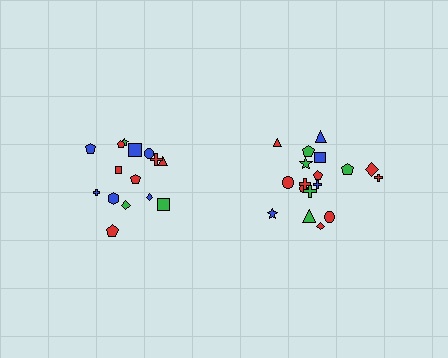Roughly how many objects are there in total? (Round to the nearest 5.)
Roughly 35 objects in total.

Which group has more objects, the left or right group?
The right group.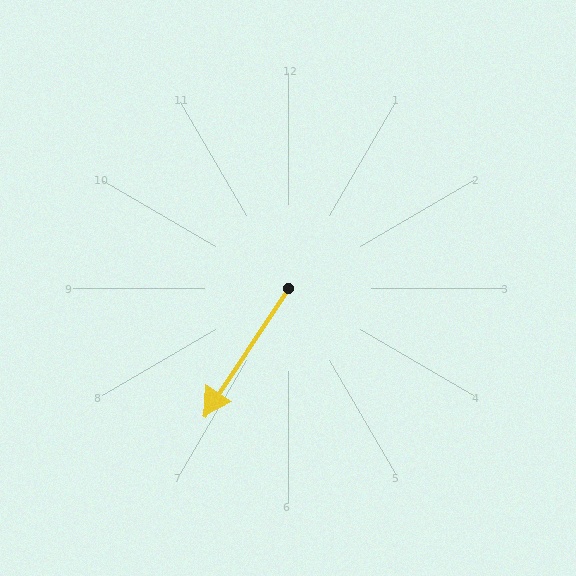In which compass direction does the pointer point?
Southwest.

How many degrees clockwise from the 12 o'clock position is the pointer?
Approximately 213 degrees.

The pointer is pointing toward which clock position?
Roughly 7 o'clock.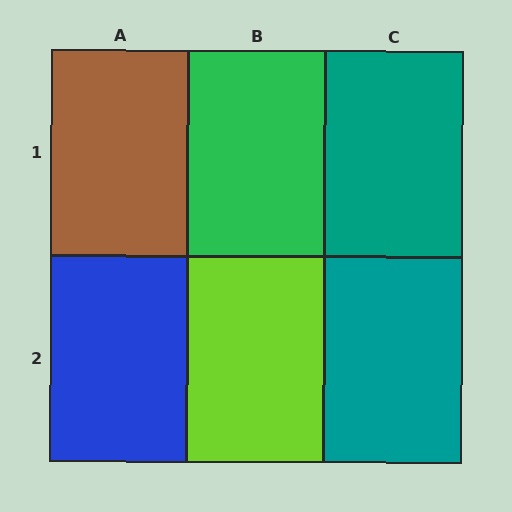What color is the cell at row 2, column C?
Teal.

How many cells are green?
1 cell is green.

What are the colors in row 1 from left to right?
Brown, green, teal.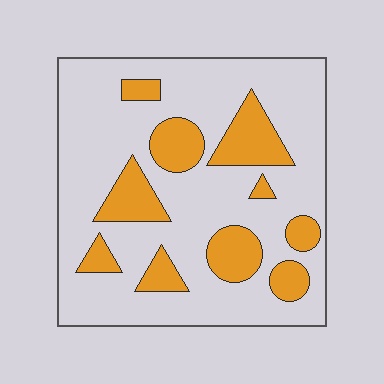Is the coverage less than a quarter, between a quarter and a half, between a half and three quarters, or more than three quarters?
Less than a quarter.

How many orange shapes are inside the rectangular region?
10.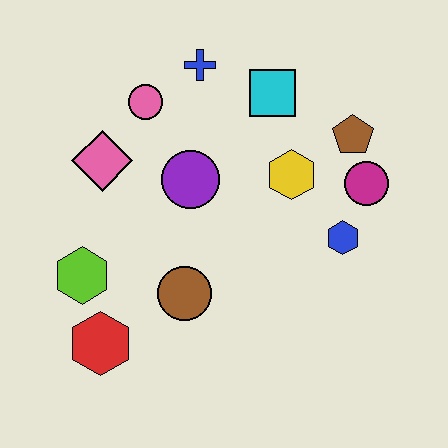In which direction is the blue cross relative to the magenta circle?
The blue cross is to the left of the magenta circle.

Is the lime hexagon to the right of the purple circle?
No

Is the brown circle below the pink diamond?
Yes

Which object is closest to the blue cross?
The pink circle is closest to the blue cross.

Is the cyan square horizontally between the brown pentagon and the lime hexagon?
Yes